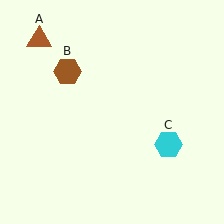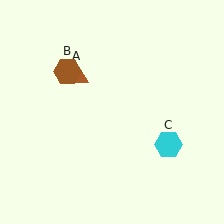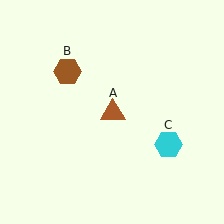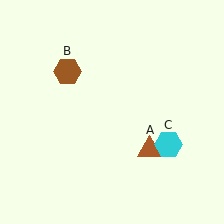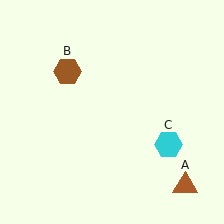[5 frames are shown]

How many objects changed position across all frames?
1 object changed position: brown triangle (object A).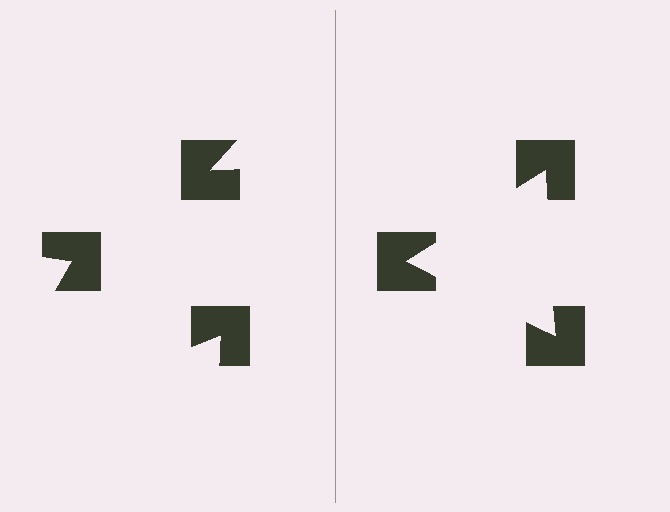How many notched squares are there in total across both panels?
6 — 3 on each side.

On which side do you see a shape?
An illusory triangle appears on the right side. On the left side the wedge cuts are rotated, so no coherent shape forms.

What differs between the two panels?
The notched squares are positioned identically on both sides; only the wedge orientations differ. On the right they align to a triangle; on the left they are misaligned.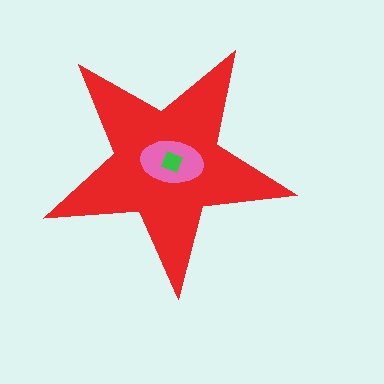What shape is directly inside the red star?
The pink ellipse.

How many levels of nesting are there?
3.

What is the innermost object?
The green square.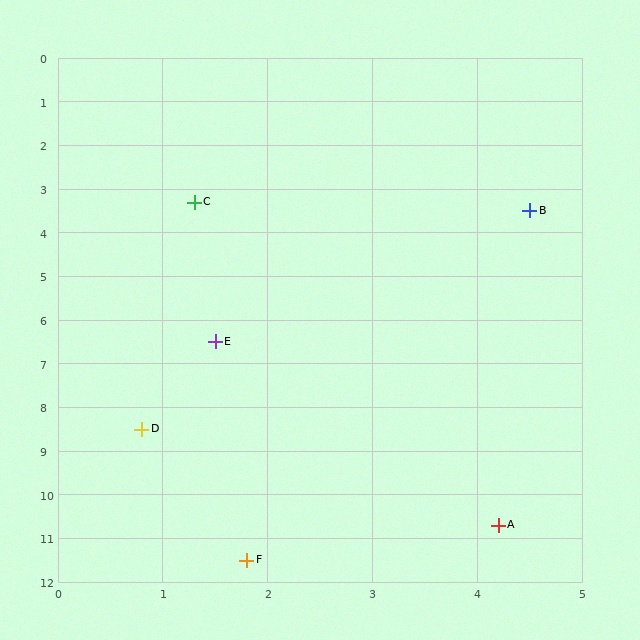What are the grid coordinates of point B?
Point B is at approximately (4.5, 3.5).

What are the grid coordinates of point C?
Point C is at approximately (1.3, 3.3).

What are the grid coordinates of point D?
Point D is at approximately (0.8, 8.5).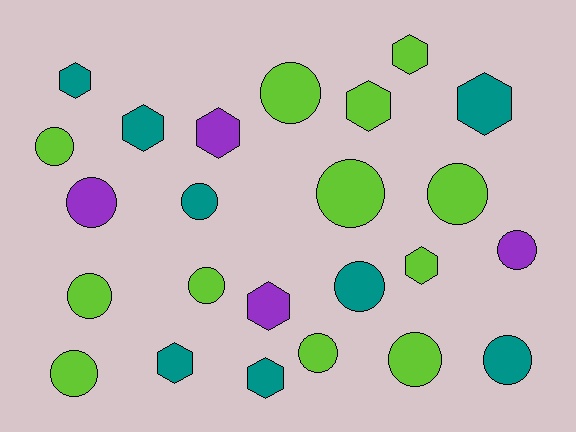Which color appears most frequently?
Lime, with 12 objects.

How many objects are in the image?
There are 24 objects.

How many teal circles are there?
There are 3 teal circles.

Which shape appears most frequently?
Circle, with 14 objects.